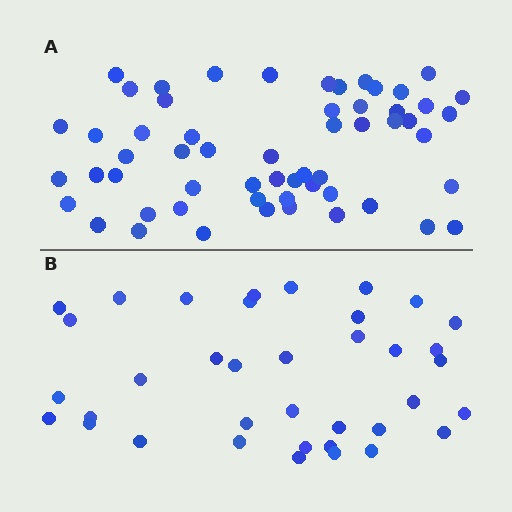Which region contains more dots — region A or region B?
Region A (the top region) has more dots.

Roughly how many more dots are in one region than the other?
Region A has approximately 20 more dots than region B.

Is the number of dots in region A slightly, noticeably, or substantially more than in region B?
Region A has substantially more. The ratio is roughly 1.5 to 1.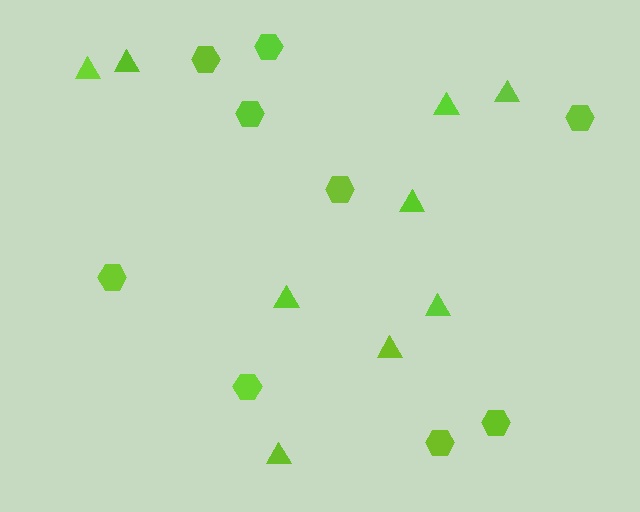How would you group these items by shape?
There are 2 groups: one group of hexagons (9) and one group of triangles (9).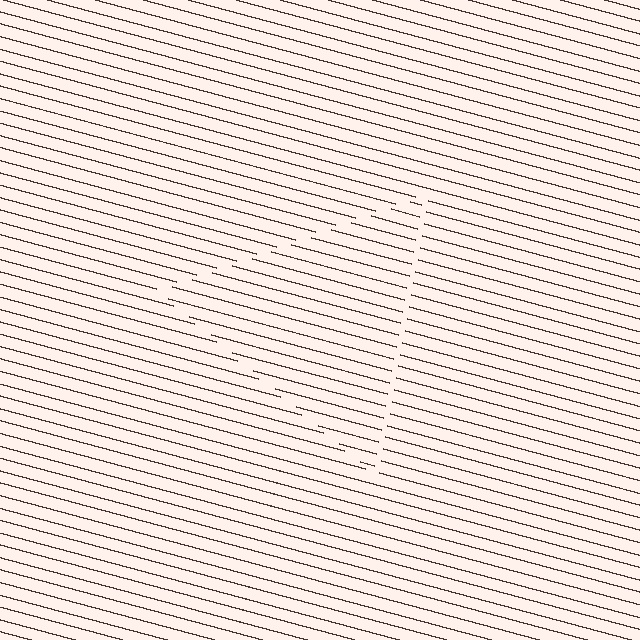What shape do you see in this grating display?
An illusory triangle. The interior of the shape contains the same grating, shifted by half a period — the contour is defined by the phase discontinuity where line-ends from the inner and outer gratings abut.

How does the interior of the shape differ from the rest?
The interior of the shape contains the same grating, shifted by half a period — the contour is defined by the phase discontinuity where line-ends from the inner and outer gratings abut.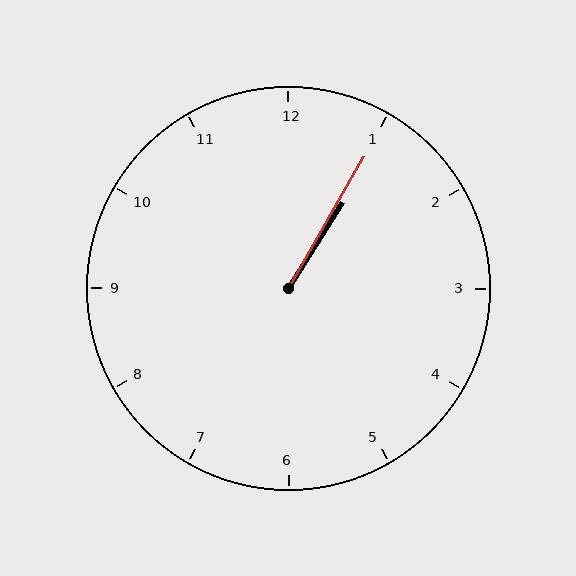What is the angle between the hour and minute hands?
Approximately 2 degrees.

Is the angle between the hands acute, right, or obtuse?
It is acute.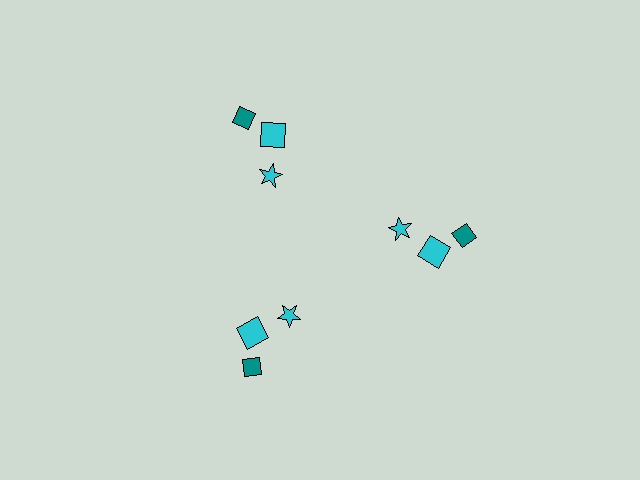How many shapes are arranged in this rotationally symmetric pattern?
There are 9 shapes, arranged in 3 groups of 3.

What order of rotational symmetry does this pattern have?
This pattern has 3-fold rotational symmetry.